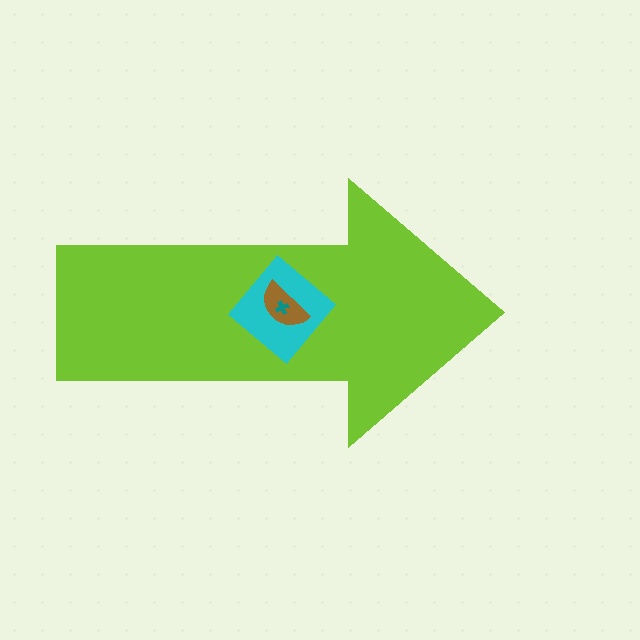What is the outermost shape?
The lime arrow.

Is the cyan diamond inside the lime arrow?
Yes.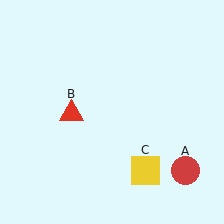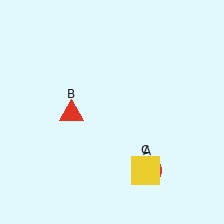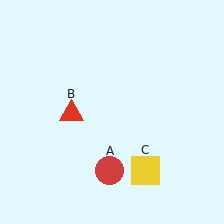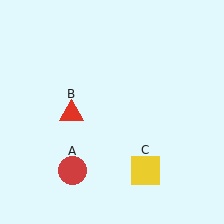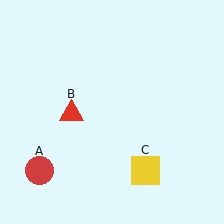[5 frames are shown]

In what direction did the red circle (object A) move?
The red circle (object A) moved left.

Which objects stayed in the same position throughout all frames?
Red triangle (object B) and yellow square (object C) remained stationary.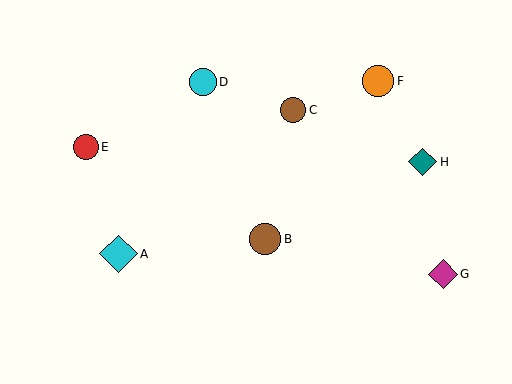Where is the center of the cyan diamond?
The center of the cyan diamond is at (119, 254).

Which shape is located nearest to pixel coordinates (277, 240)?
The brown circle (labeled B) at (265, 239) is nearest to that location.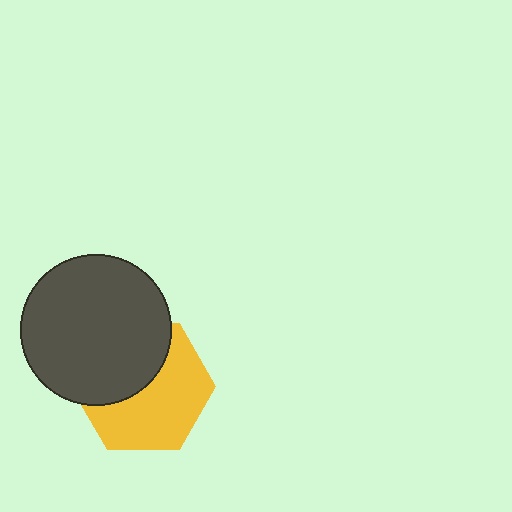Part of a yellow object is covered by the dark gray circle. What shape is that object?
It is a hexagon.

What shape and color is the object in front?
The object in front is a dark gray circle.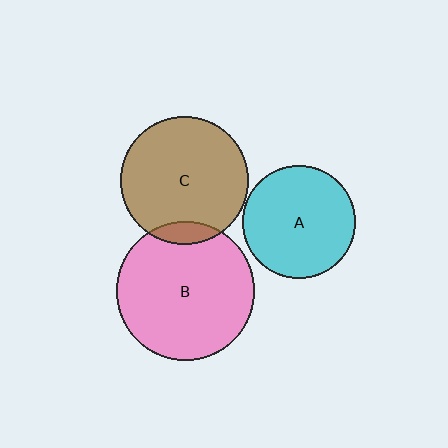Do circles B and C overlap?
Yes.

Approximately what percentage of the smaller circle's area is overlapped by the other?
Approximately 10%.